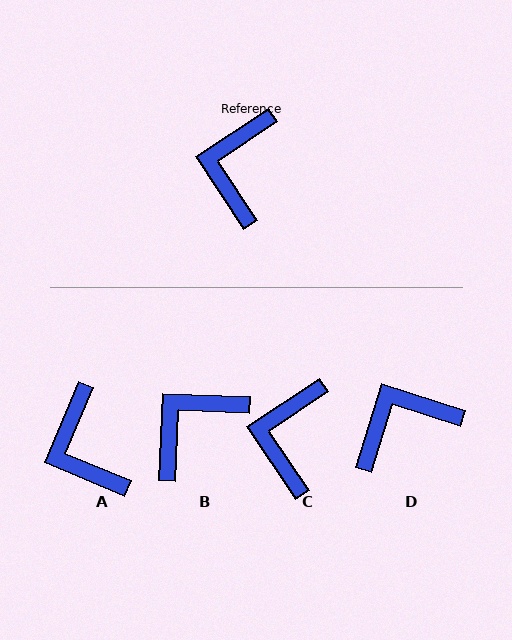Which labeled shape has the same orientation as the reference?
C.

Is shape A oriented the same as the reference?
No, it is off by about 34 degrees.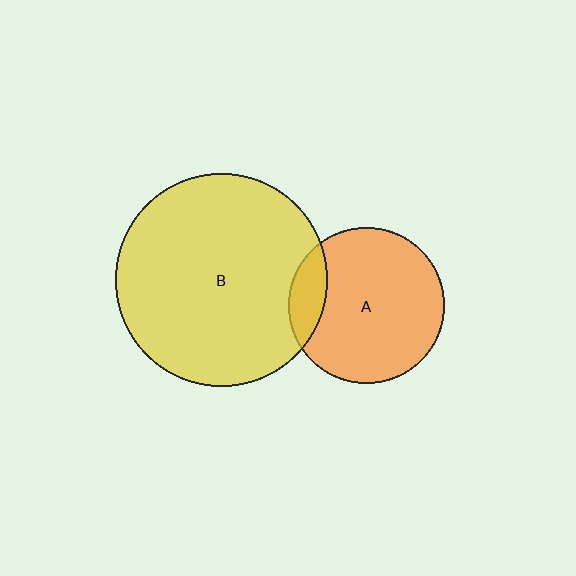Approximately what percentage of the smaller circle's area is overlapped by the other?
Approximately 15%.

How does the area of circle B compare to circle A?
Approximately 1.9 times.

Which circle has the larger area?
Circle B (yellow).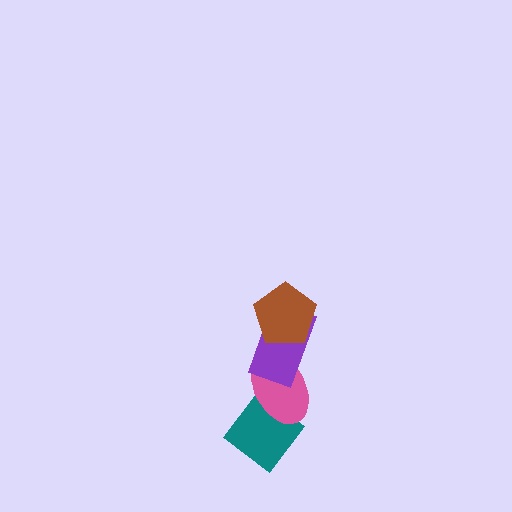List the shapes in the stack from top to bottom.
From top to bottom: the brown pentagon, the purple rectangle, the pink ellipse, the teal diamond.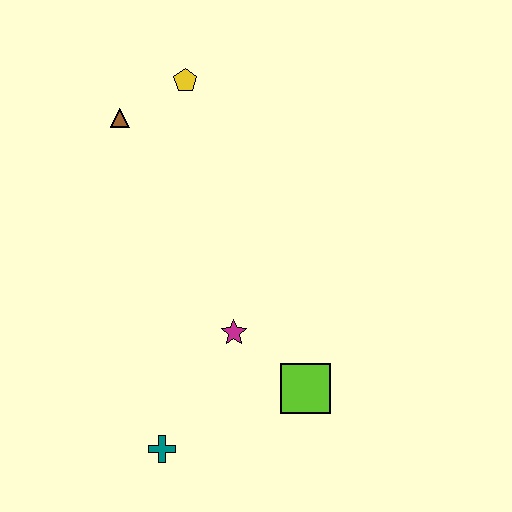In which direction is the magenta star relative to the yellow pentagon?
The magenta star is below the yellow pentagon.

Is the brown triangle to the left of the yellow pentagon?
Yes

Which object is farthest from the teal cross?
The yellow pentagon is farthest from the teal cross.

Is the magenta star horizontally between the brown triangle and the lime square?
Yes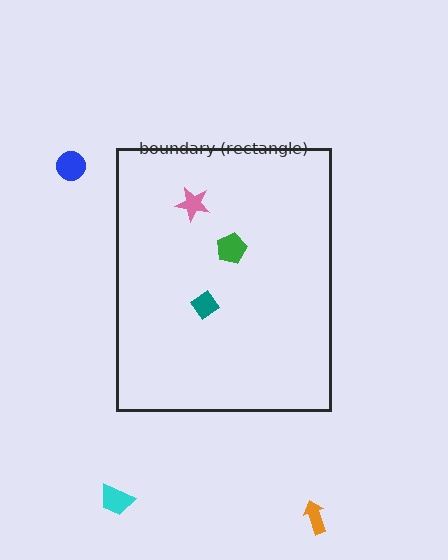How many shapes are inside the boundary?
3 inside, 3 outside.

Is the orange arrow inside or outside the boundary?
Outside.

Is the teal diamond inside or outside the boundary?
Inside.